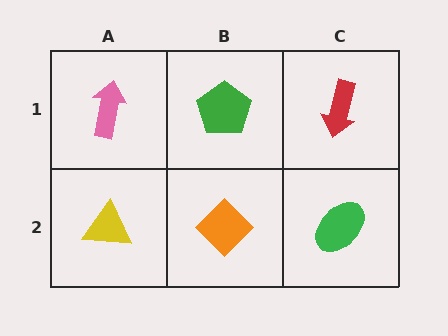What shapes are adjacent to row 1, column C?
A green ellipse (row 2, column C), a green pentagon (row 1, column B).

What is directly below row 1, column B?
An orange diamond.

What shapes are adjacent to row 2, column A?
A pink arrow (row 1, column A), an orange diamond (row 2, column B).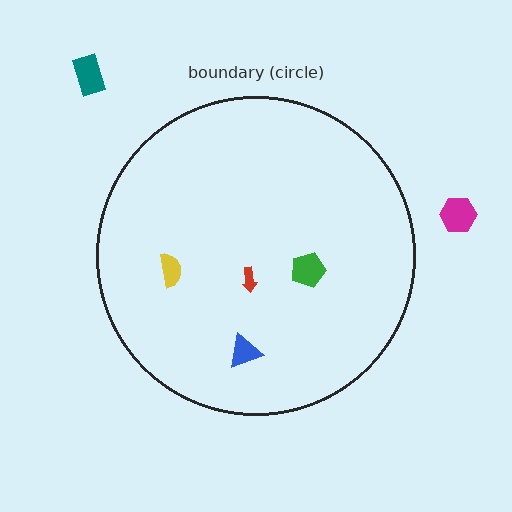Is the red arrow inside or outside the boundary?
Inside.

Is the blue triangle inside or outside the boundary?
Inside.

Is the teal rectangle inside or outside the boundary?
Outside.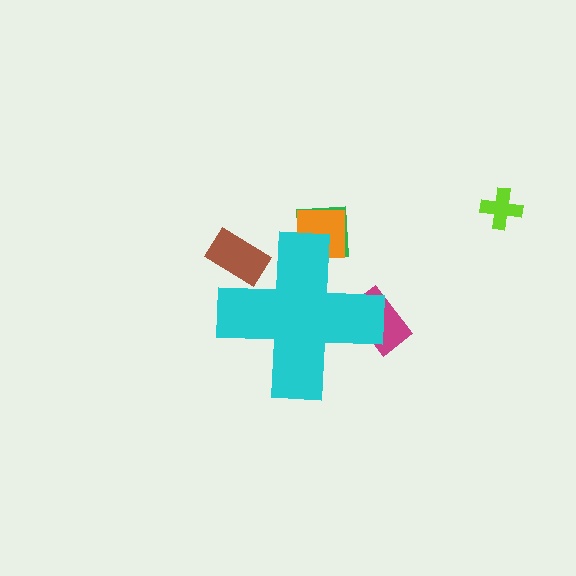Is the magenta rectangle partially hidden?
Yes, the magenta rectangle is partially hidden behind the cyan cross.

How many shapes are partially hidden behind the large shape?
4 shapes are partially hidden.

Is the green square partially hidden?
Yes, the green square is partially hidden behind the cyan cross.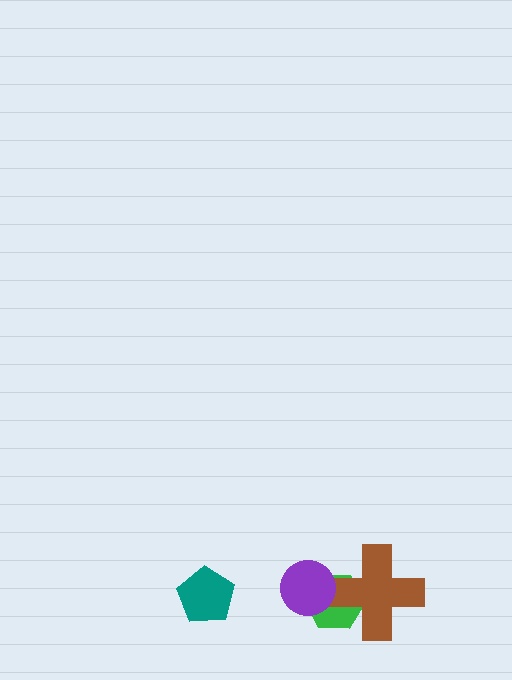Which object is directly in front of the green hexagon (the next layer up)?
The brown cross is directly in front of the green hexagon.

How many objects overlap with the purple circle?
1 object overlaps with the purple circle.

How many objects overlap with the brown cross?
1 object overlaps with the brown cross.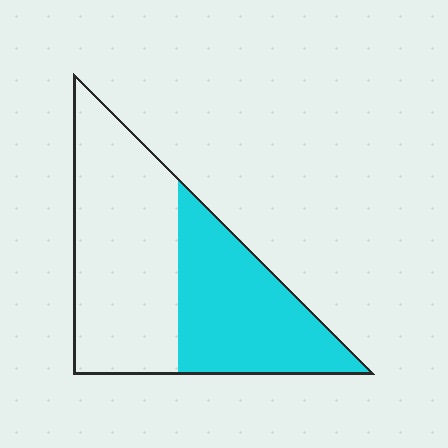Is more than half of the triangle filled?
No.